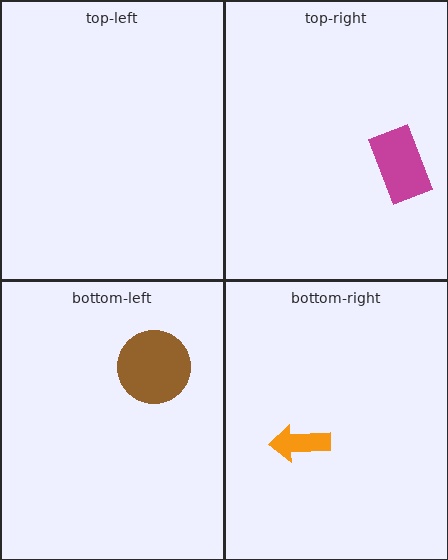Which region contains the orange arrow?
The bottom-right region.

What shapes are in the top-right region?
The magenta rectangle.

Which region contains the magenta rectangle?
The top-right region.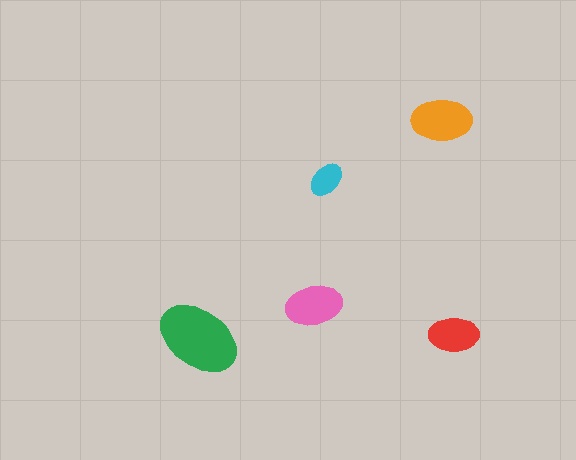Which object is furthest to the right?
The red ellipse is rightmost.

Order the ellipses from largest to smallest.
the green one, the orange one, the pink one, the red one, the cyan one.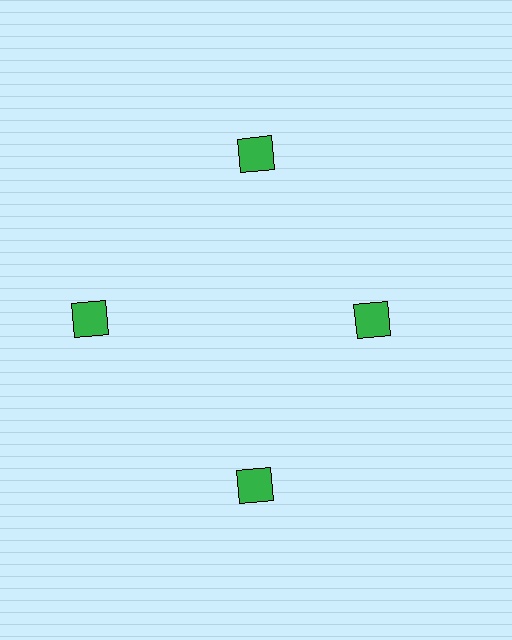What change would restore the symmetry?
The symmetry would be restored by moving it outward, back onto the ring so that all 4 squares sit at equal angles and equal distance from the center.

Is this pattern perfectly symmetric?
No. The 4 green squares are arranged in a ring, but one element near the 3 o'clock position is pulled inward toward the center, breaking the 4-fold rotational symmetry.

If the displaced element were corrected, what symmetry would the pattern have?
It would have 4-fold rotational symmetry — the pattern would map onto itself every 90 degrees.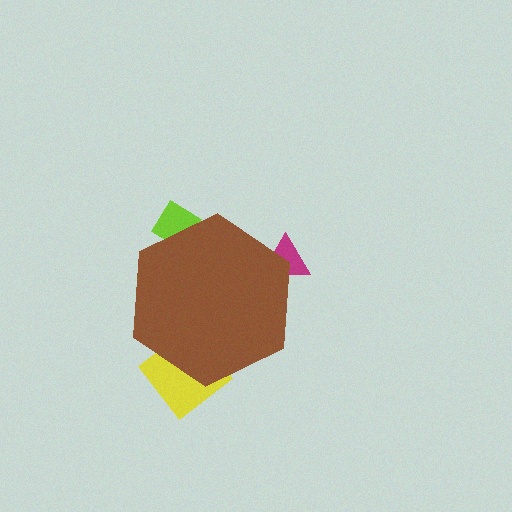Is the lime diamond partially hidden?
Yes, the lime diamond is partially hidden behind the brown hexagon.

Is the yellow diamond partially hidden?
Yes, the yellow diamond is partially hidden behind the brown hexagon.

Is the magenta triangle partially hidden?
Yes, the magenta triangle is partially hidden behind the brown hexagon.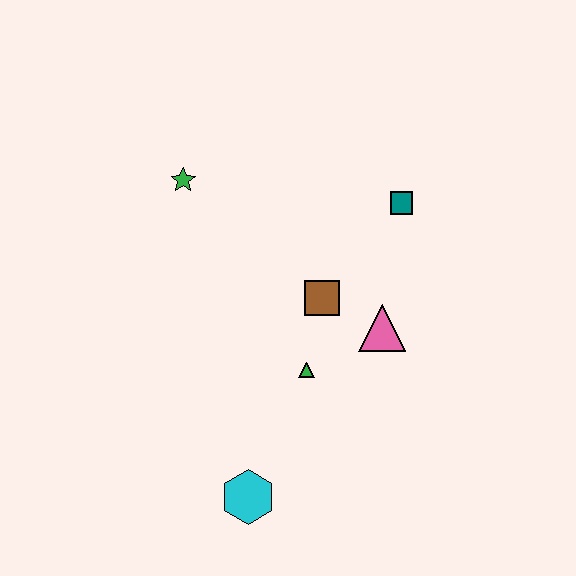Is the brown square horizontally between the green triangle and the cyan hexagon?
No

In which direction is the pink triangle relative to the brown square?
The pink triangle is to the right of the brown square.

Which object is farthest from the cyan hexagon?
The teal square is farthest from the cyan hexagon.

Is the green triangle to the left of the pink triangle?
Yes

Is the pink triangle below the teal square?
Yes